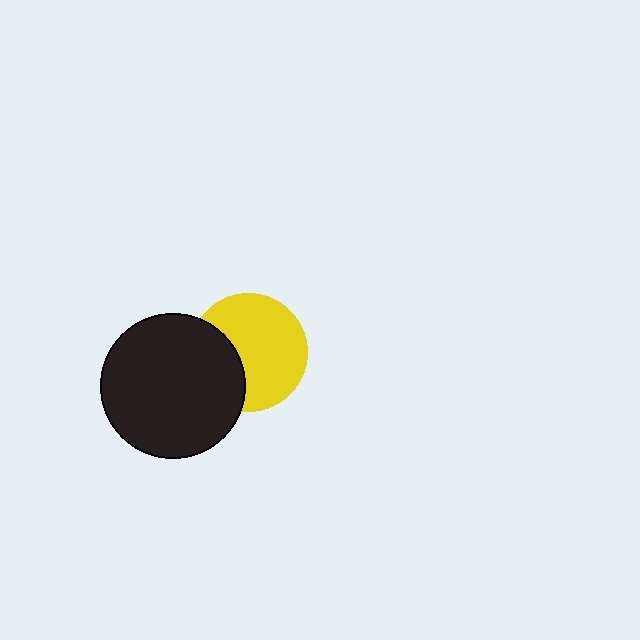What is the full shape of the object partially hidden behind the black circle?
The partially hidden object is a yellow circle.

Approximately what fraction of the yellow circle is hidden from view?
Roughly 32% of the yellow circle is hidden behind the black circle.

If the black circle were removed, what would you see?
You would see the complete yellow circle.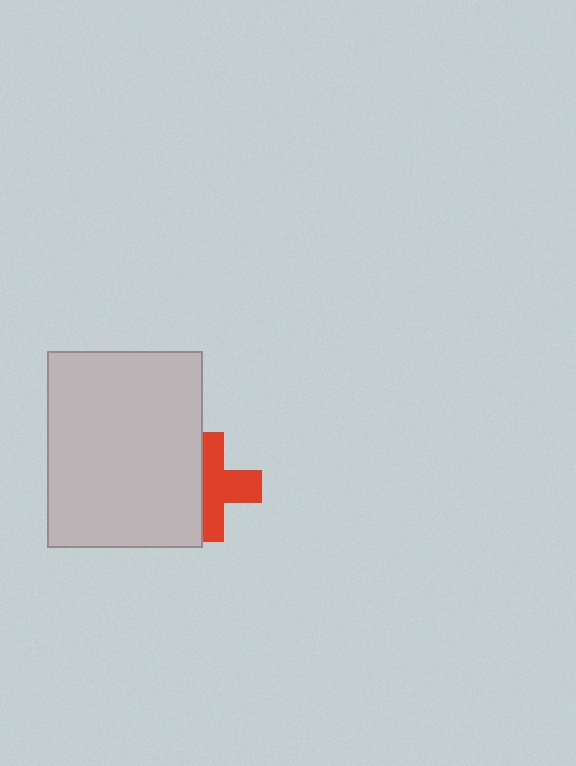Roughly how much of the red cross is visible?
About half of it is visible (roughly 55%).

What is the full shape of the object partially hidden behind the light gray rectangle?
The partially hidden object is a red cross.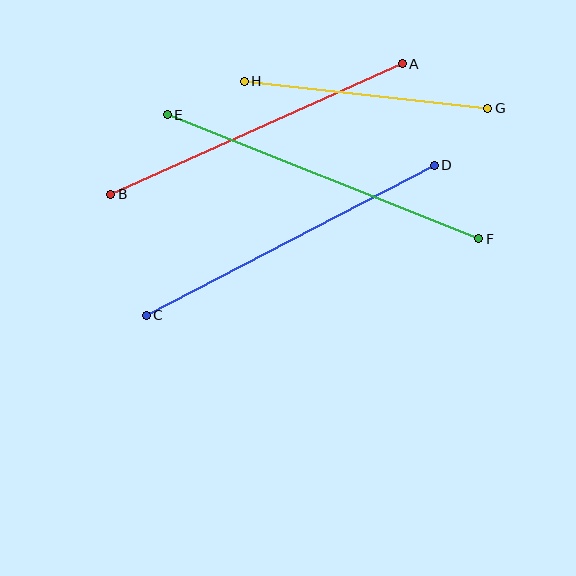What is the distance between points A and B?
The distance is approximately 319 pixels.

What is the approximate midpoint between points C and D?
The midpoint is at approximately (290, 240) pixels.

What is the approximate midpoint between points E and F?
The midpoint is at approximately (323, 177) pixels.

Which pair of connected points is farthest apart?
Points E and F are farthest apart.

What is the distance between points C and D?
The distance is approximately 325 pixels.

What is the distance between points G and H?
The distance is approximately 245 pixels.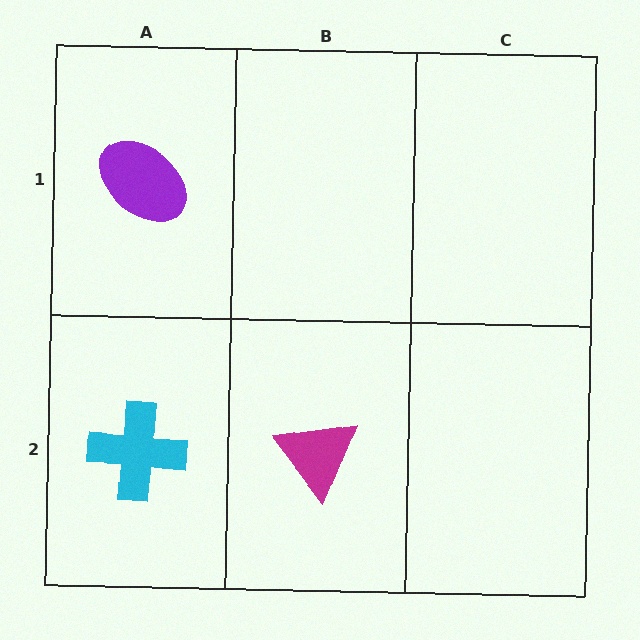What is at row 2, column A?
A cyan cross.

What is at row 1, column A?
A purple ellipse.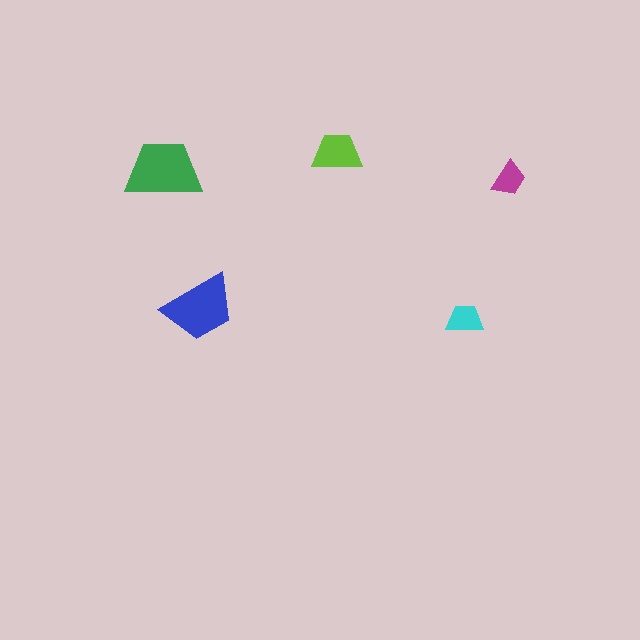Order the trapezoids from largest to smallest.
the green one, the blue one, the lime one, the cyan one, the magenta one.